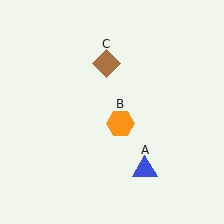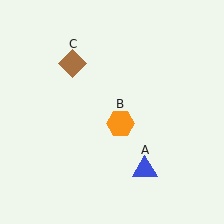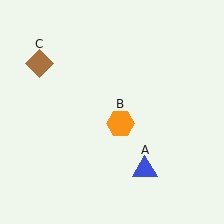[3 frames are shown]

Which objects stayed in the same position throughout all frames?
Blue triangle (object A) and orange hexagon (object B) remained stationary.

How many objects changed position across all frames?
1 object changed position: brown diamond (object C).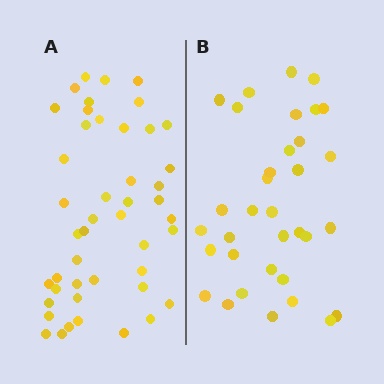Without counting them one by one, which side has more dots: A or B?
Region A (the left region) has more dots.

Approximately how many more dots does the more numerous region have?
Region A has roughly 12 or so more dots than region B.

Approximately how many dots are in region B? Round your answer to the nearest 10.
About 30 dots. (The exact count is 34, which rounds to 30.)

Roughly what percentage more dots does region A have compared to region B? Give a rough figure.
About 35% more.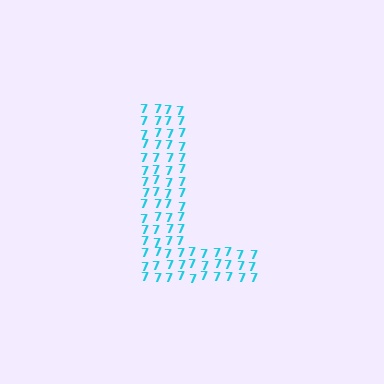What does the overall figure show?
The overall figure shows the letter L.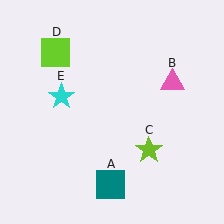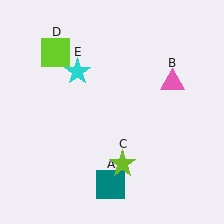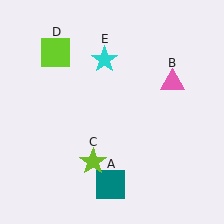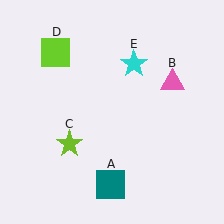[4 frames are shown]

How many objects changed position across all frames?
2 objects changed position: lime star (object C), cyan star (object E).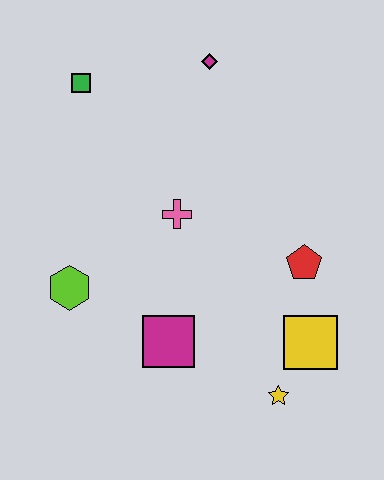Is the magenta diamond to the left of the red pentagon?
Yes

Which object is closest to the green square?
The magenta diamond is closest to the green square.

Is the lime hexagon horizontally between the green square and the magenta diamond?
No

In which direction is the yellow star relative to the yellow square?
The yellow star is below the yellow square.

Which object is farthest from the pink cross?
The yellow star is farthest from the pink cross.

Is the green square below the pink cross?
No